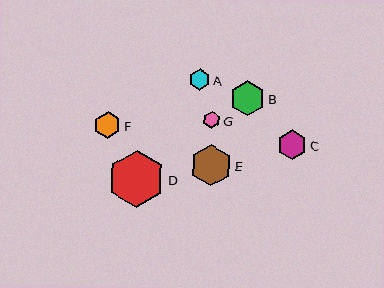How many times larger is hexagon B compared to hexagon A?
Hexagon B is approximately 1.6 times the size of hexagon A.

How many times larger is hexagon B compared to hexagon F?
Hexagon B is approximately 1.3 times the size of hexagon F.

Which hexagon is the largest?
Hexagon D is the largest with a size of approximately 57 pixels.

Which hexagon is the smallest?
Hexagon G is the smallest with a size of approximately 17 pixels.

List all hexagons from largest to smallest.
From largest to smallest: D, E, B, C, F, A, G.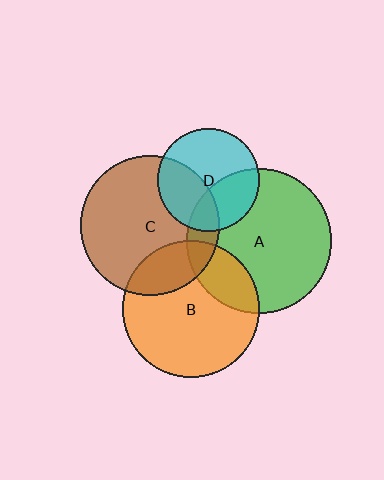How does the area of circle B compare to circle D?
Approximately 1.8 times.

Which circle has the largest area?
Circle A (green).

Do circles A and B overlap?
Yes.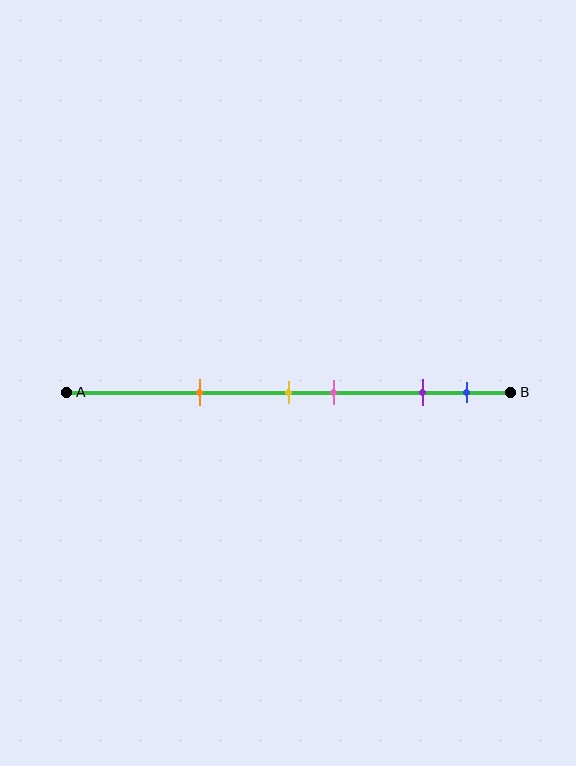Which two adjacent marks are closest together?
The yellow and pink marks are the closest adjacent pair.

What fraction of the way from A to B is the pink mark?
The pink mark is approximately 60% (0.6) of the way from A to B.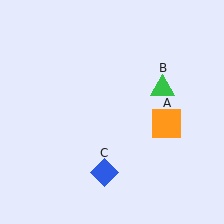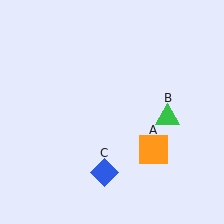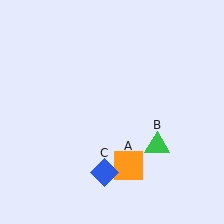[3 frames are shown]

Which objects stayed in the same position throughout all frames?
Blue diamond (object C) remained stationary.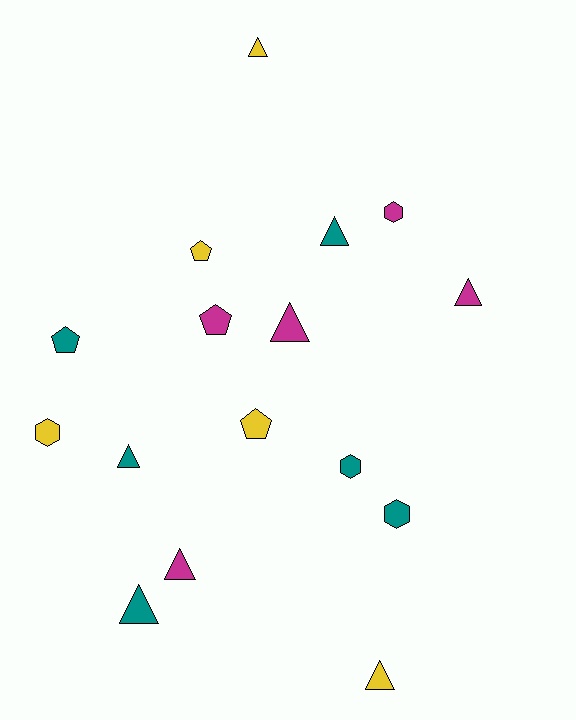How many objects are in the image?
There are 16 objects.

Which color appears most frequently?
Teal, with 6 objects.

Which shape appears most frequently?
Triangle, with 8 objects.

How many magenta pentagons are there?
There is 1 magenta pentagon.